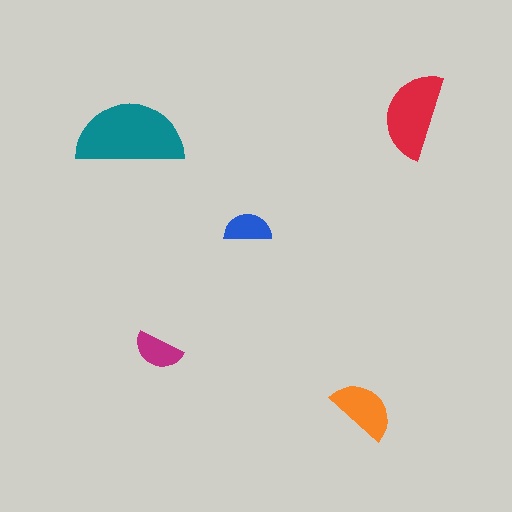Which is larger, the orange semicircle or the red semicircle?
The red one.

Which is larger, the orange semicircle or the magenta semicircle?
The orange one.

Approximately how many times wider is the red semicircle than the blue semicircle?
About 2 times wider.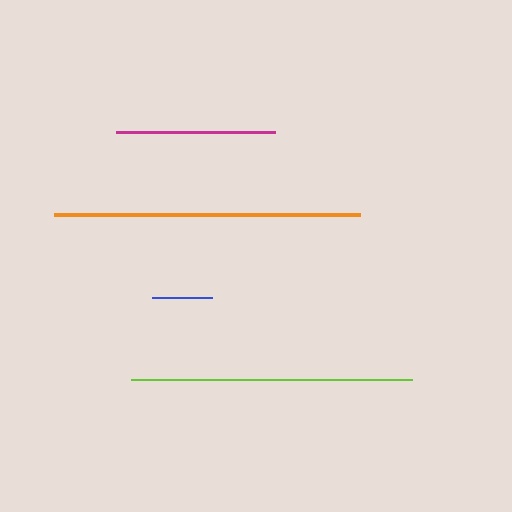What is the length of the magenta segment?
The magenta segment is approximately 159 pixels long.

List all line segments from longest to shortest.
From longest to shortest: orange, lime, magenta, blue.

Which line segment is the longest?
The orange line is the longest at approximately 306 pixels.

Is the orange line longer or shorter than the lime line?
The orange line is longer than the lime line.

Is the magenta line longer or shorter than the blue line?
The magenta line is longer than the blue line.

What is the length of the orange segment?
The orange segment is approximately 306 pixels long.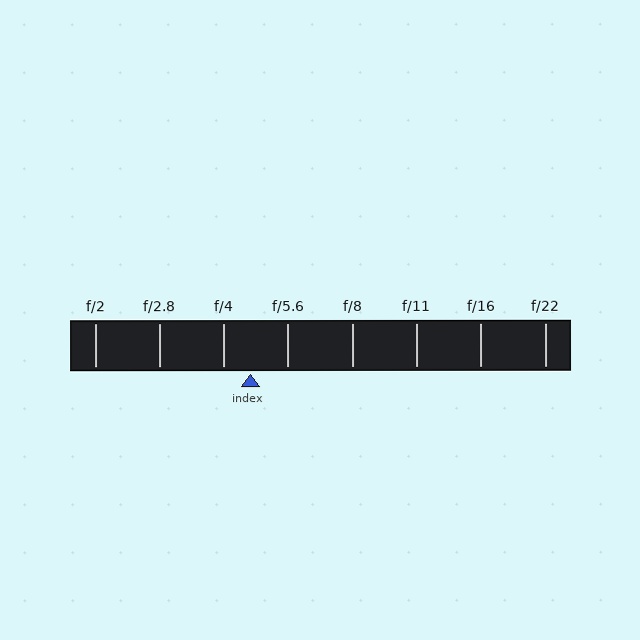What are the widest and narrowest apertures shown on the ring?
The widest aperture shown is f/2 and the narrowest is f/22.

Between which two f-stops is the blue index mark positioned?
The index mark is between f/4 and f/5.6.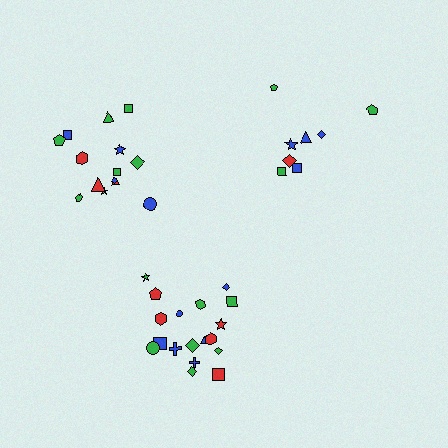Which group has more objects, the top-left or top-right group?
The top-left group.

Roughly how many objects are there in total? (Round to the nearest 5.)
Roughly 40 objects in total.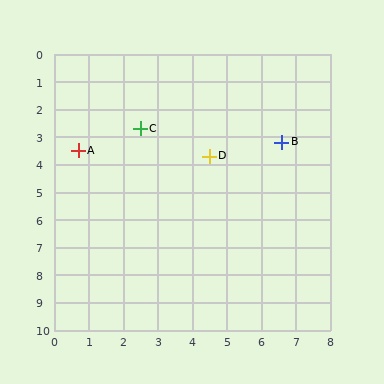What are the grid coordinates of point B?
Point B is at approximately (6.6, 3.2).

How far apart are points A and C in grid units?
Points A and C are about 2.0 grid units apart.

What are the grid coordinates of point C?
Point C is at approximately (2.5, 2.7).